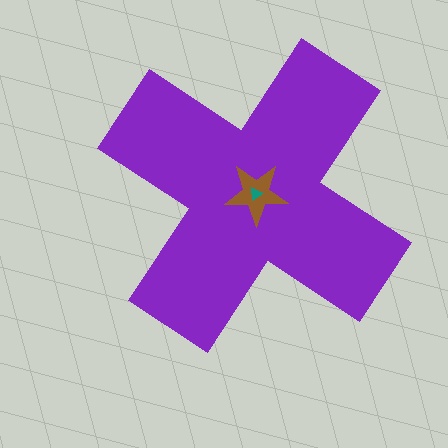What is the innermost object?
The teal triangle.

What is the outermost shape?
The purple cross.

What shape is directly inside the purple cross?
The brown star.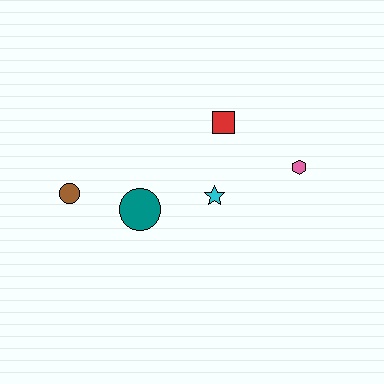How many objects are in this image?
There are 5 objects.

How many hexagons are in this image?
There is 1 hexagon.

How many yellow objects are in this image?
There are no yellow objects.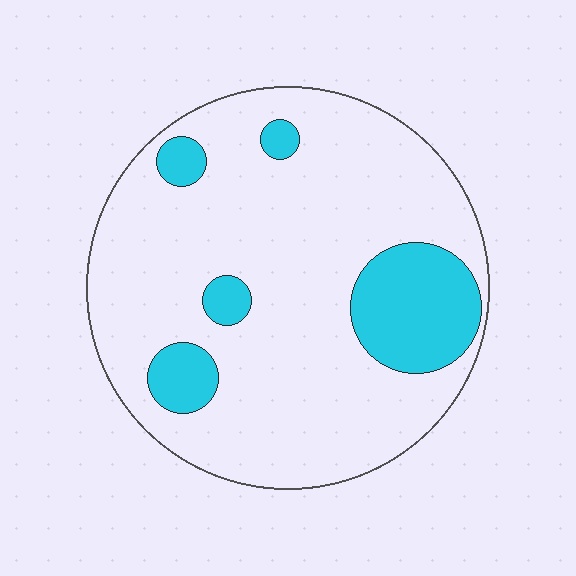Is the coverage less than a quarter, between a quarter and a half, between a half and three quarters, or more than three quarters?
Less than a quarter.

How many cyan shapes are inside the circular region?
5.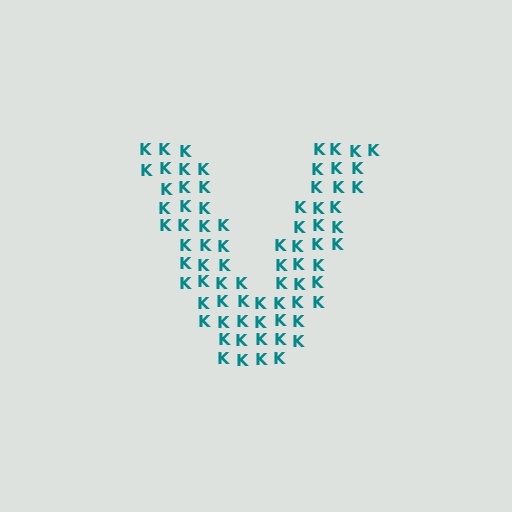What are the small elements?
The small elements are letter K's.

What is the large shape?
The large shape is the letter V.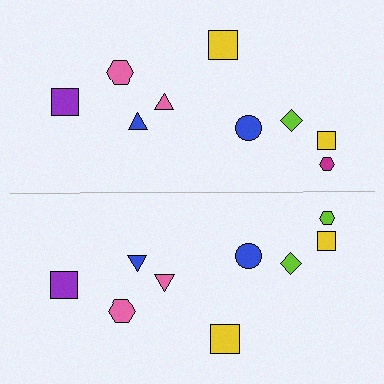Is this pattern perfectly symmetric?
No, the pattern is not perfectly symmetric. The lime hexagon on the bottom side breaks the symmetry — its mirror counterpart is magenta.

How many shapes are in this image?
There are 18 shapes in this image.